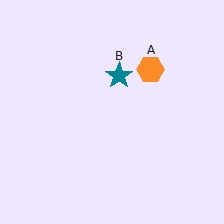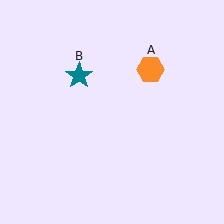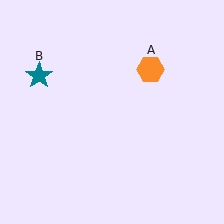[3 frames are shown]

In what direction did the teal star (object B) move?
The teal star (object B) moved left.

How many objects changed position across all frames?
1 object changed position: teal star (object B).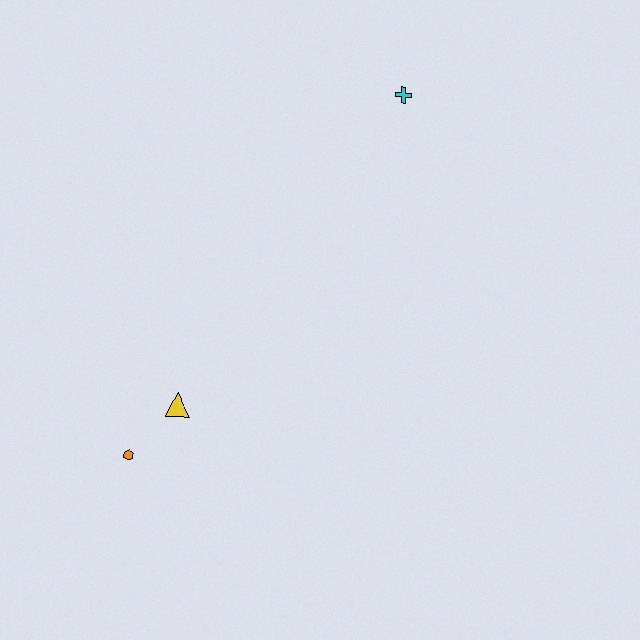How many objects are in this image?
There are 3 objects.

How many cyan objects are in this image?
There is 1 cyan object.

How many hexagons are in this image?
There is 1 hexagon.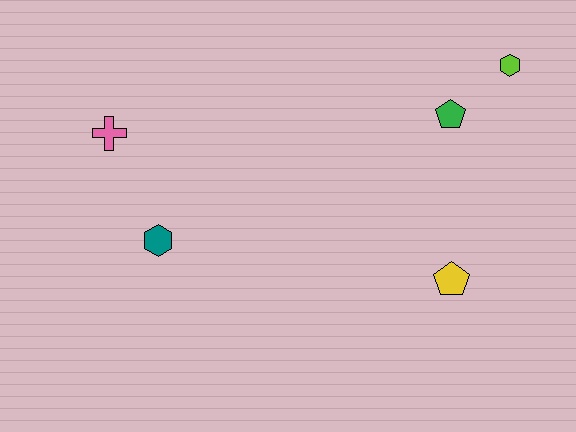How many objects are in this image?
There are 5 objects.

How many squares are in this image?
There are no squares.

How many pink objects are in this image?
There is 1 pink object.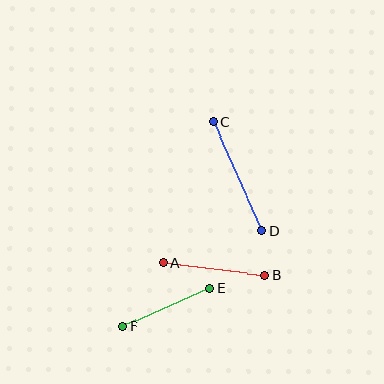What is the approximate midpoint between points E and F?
The midpoint is at approximately (166, 308) pixels.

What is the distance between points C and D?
The distance is approximately 119 pixels.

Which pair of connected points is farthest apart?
Points C and D are farthest apart.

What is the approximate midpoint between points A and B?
The midpoint is at approximately (214, 269) pixels.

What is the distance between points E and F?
The distance is approximately 95 pixels.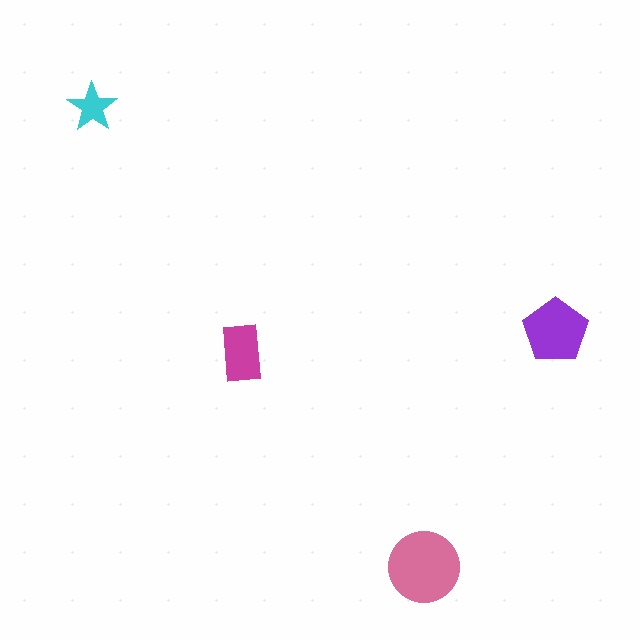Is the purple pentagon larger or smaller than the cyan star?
Larger.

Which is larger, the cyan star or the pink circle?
The pink circle.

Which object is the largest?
The pink circle.